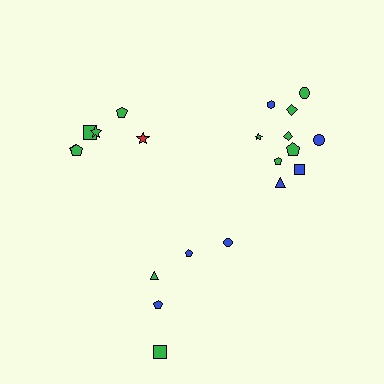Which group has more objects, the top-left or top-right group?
The top-right group.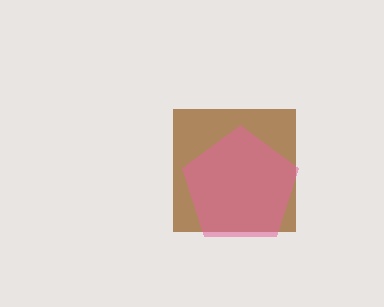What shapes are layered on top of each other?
The layered shapes are: a brown square, a pink pentagon.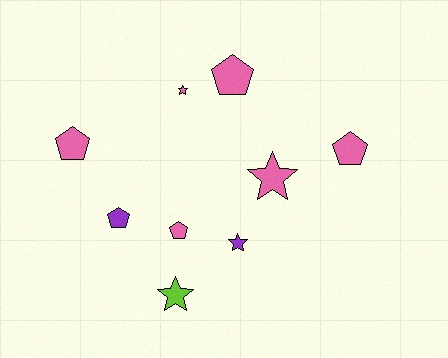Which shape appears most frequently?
Pentagon, with 5 objects.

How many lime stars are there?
There is 1 lime star.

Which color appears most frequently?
Pink, with 6 objects.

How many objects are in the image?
There are 9 objects.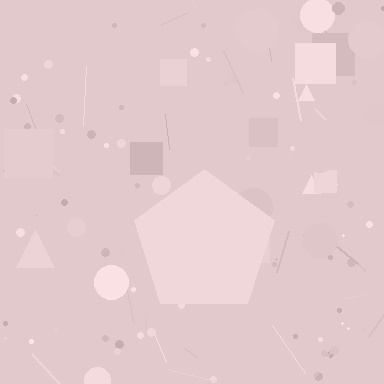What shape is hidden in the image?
A pentagon is hidden in the image.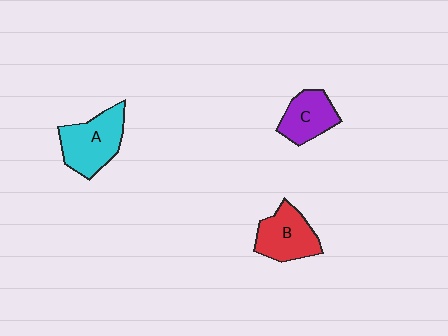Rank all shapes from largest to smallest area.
From largest to smallest: A (cyan), B (red), C (purple).